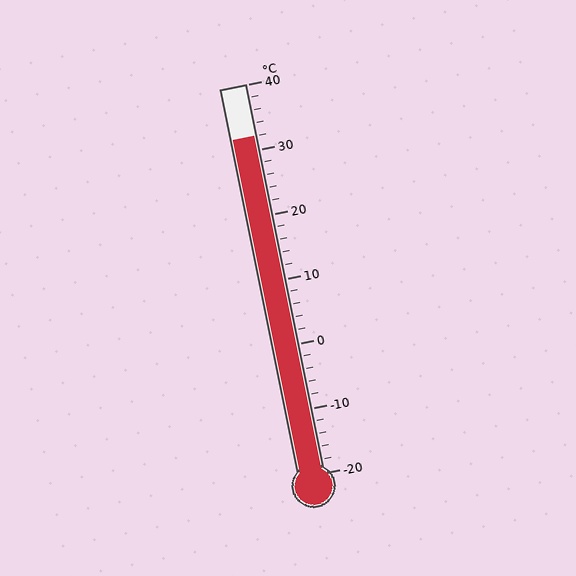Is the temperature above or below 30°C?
The temperature is above 30°C.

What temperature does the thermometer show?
The thermometer shows approximately 32°C.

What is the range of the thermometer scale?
The thermometer scale ranges from -20°C to 40°C.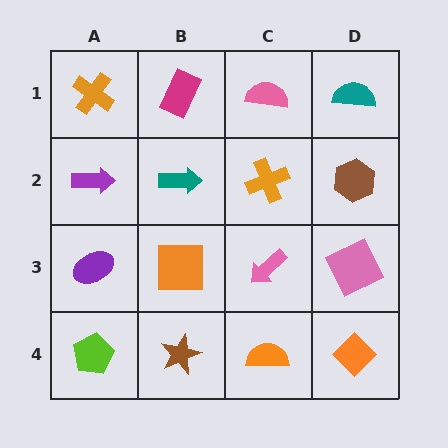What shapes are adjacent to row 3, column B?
A teal arrow (row 2, column B), a brown star (row 4, column B), a purple ellipse (row 3, column A), a pink arrow (row 3, column C).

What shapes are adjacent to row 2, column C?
A pink semicircle (row 1, column C), a pink arrow (row 3, column C), a teal arrow (row 2, column B), a brown hexagon (row 2, column D).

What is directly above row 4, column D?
A pink square.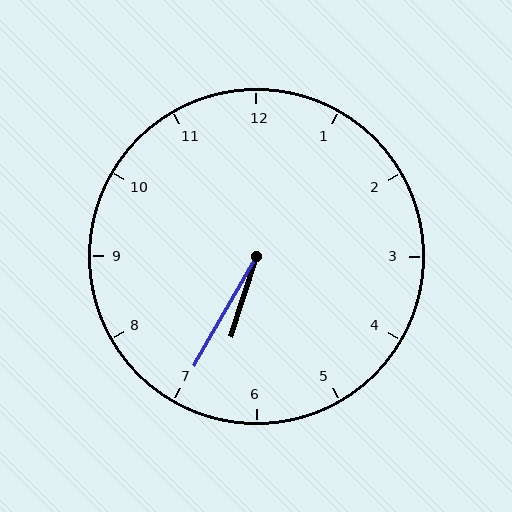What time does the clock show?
6:35.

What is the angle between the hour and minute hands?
Approximately 12 degrees.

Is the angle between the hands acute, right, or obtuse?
It is acute.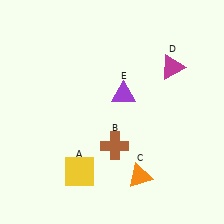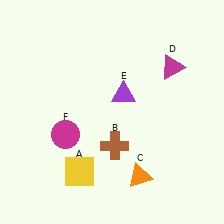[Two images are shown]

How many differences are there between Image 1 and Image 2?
There is 1 difference between the two images.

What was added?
A magenta circle (F) was added in Image 2.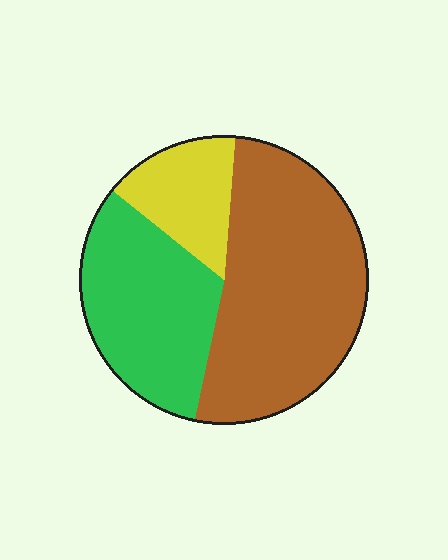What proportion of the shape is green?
Green covers about 35% of the shape.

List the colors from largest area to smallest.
From largest to smallest: brown, green, yellow.